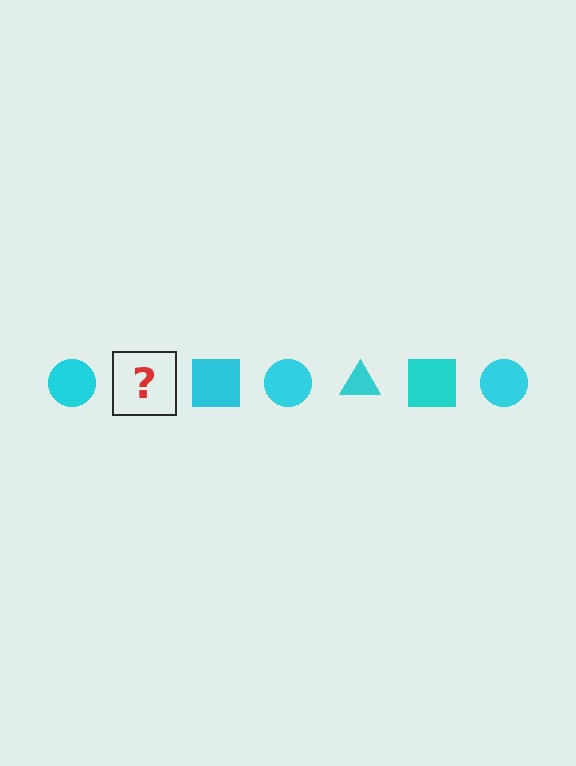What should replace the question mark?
The question mark should be replaced with a cyan triangle.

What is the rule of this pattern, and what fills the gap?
The rule is that the pattern cycles through circle, triangle, square shapes in cyan. The gap should be filled with a cyan triangle.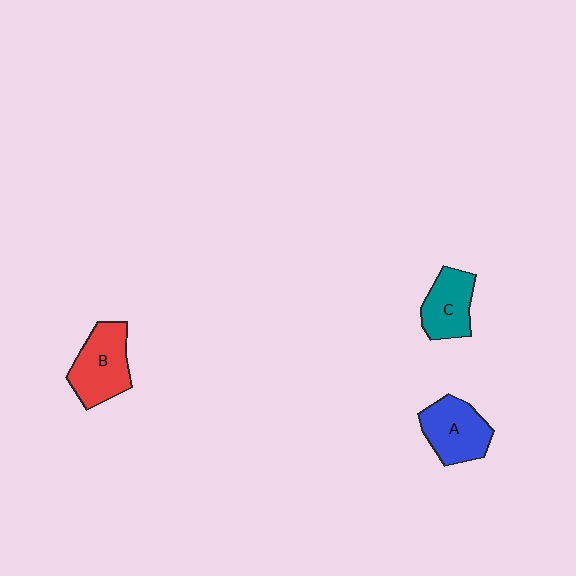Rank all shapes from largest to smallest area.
From largest to smallest: B (red), A (blue), C (teal).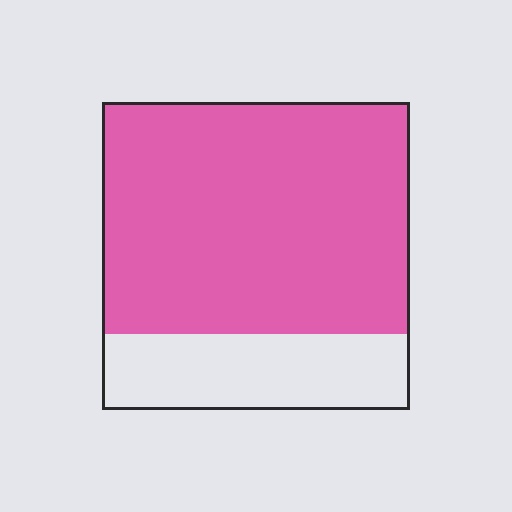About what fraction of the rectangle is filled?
About three quarters (3/4).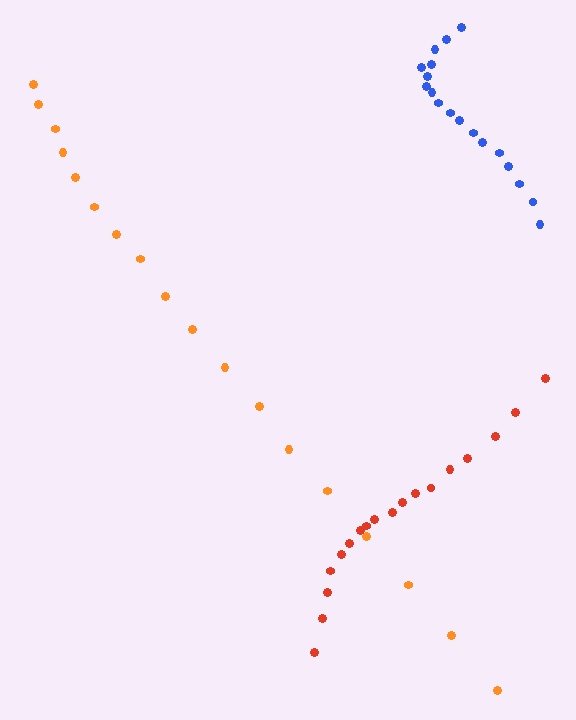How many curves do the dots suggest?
There are 3 distinct paths.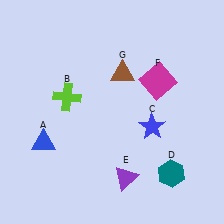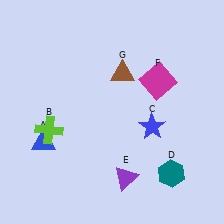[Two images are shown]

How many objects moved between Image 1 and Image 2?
1 object moved between the two images.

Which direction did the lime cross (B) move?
The lime cross (B) moved down.